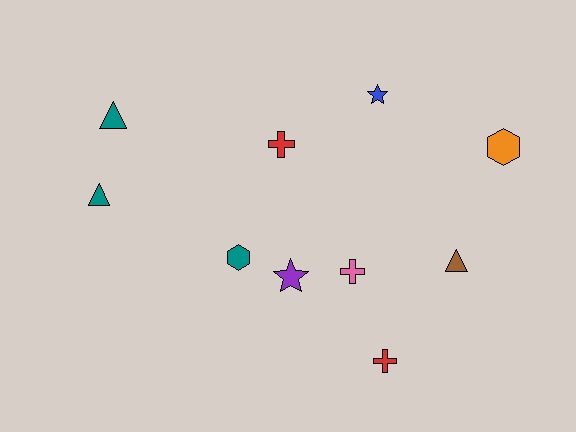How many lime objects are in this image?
There are no lime objects.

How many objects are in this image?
There are 10 objects.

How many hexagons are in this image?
There are 2 hexagons.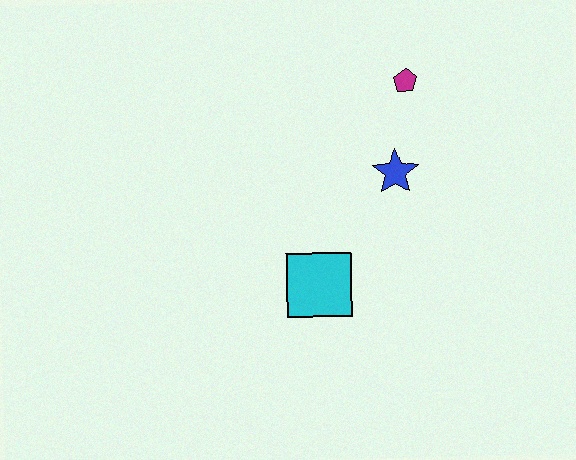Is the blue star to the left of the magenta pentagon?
Yes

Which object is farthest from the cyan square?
The magenta pentagon is farthest from the cyan square.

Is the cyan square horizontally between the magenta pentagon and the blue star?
No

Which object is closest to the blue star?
The magenta pentagon is closest to the blue star.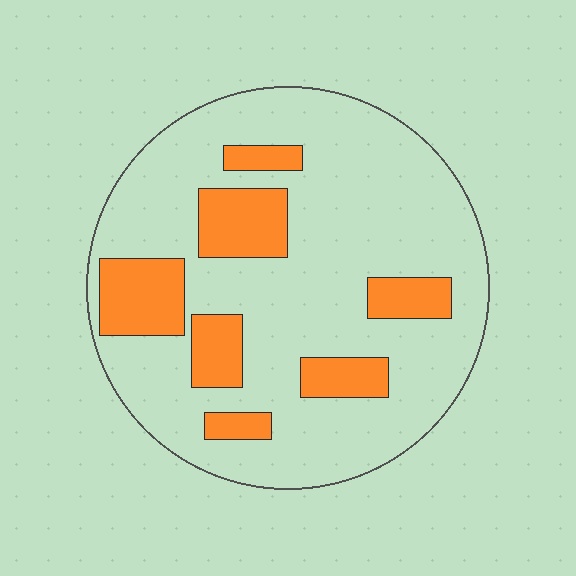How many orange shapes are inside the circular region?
7.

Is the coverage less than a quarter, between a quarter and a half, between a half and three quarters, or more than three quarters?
Less than a quarter.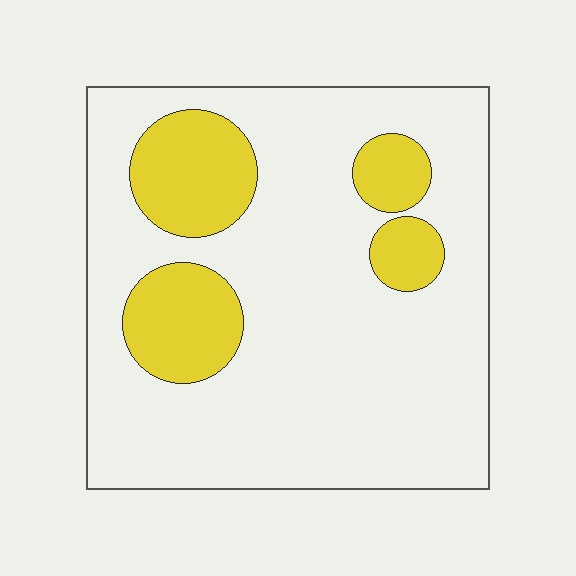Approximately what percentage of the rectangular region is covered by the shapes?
Approximately 20%.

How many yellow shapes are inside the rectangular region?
4.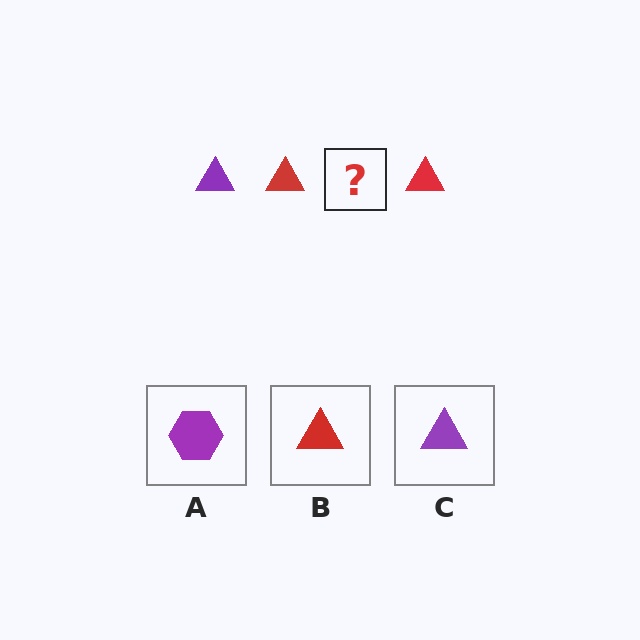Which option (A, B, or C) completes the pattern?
C.